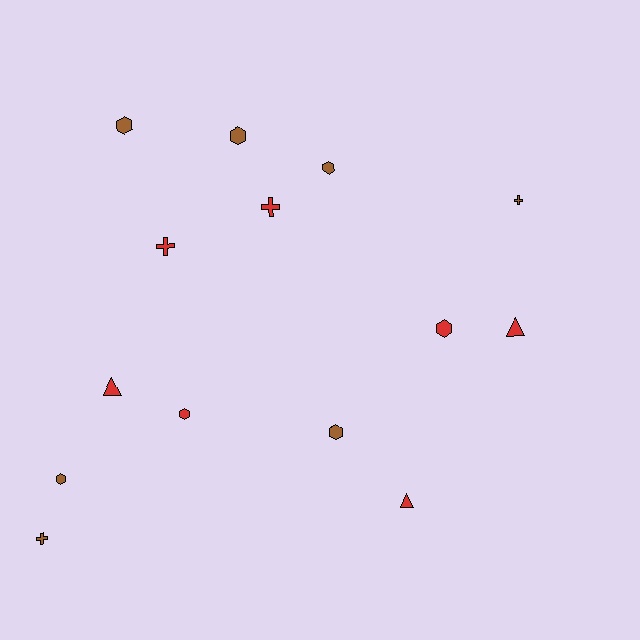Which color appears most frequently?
Red, with 7 objects.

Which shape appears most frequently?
Hexagon, with 7 objects.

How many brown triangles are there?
There are no brown triangles.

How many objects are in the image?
There are 14 objects.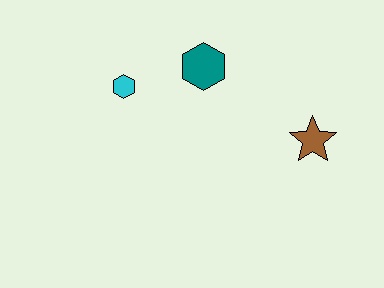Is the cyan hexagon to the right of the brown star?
No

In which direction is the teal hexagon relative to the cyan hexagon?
The teal hexagon is to the right of the cyan hexagon.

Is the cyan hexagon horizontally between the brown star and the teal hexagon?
No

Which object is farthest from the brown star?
The cyan hexagon is farthest from the brown star.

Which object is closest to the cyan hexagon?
The teal hexagon is closest to the cyan hexagon.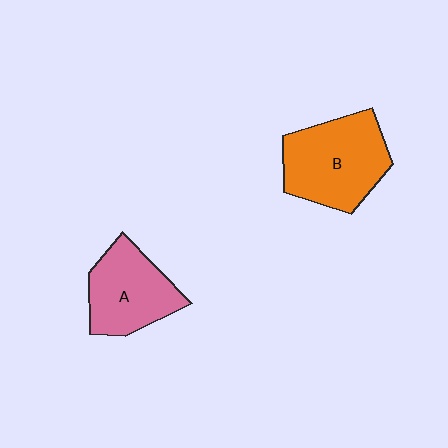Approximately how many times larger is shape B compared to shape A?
Approximately 1.2 times.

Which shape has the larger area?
Shape B (orange).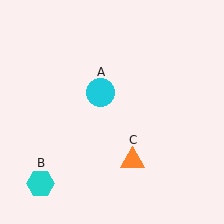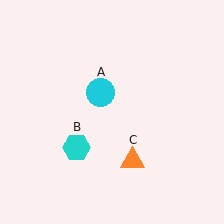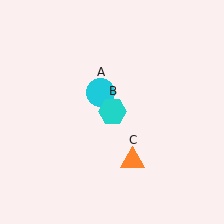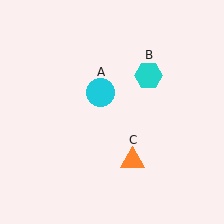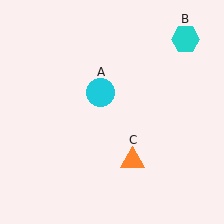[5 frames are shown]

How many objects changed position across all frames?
1 object changed position: cyan hexagon (object B).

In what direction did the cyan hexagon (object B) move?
The cyan hexagon (object B) moved up and to the right.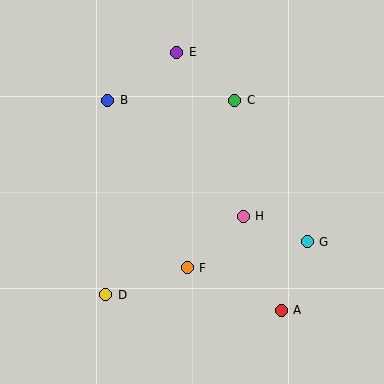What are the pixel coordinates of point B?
Point B is at (108, 100).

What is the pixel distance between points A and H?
The distance between A and H is 102 pixels.